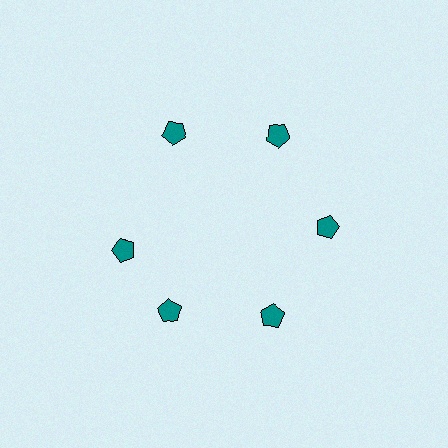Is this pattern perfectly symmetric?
No. The 6 teal pentagons are arranged in a ring, but one element near the 9 o'clock position is rotated out of alignment along the ring, breaking the 6-fold rotational symmetry.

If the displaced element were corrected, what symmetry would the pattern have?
It would have 6-fold rotational symmetry — the pattern would map onto itself every 60 degrees.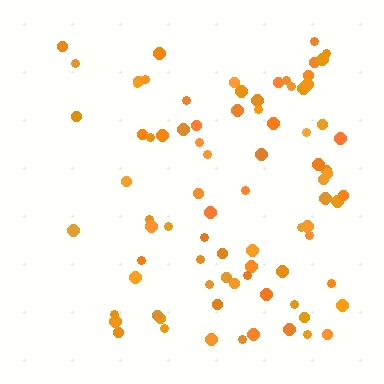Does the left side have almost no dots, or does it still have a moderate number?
Still a moderate number, just noticeably fewer than the right.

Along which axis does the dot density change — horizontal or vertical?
Horizontal.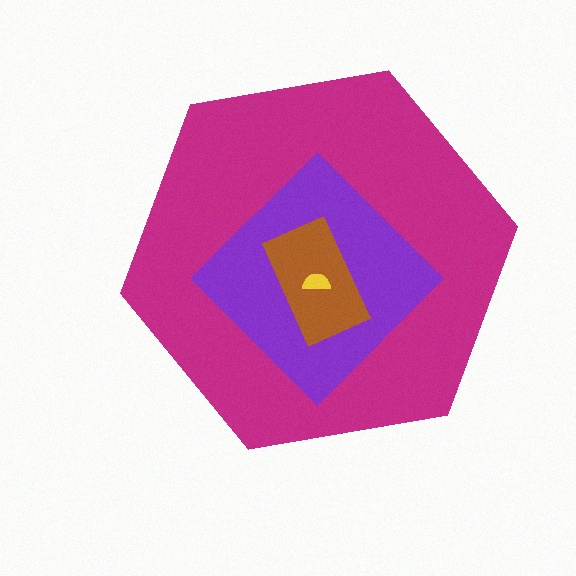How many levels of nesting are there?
4.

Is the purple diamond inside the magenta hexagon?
Yes.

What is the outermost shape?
The magenta hexagon.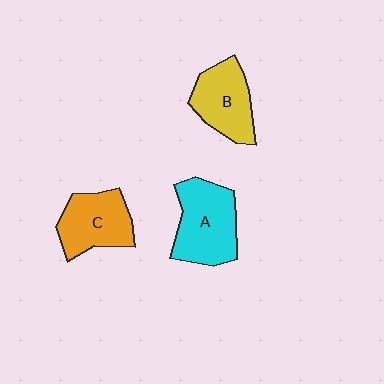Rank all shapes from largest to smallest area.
From largest to smallest: A (cyan), C (orange), B (yellow).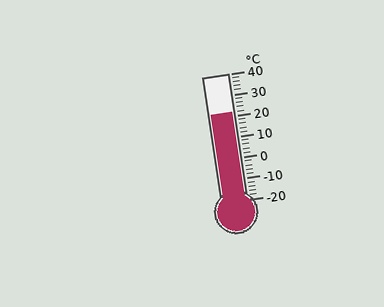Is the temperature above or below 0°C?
The temperature is above 0°C.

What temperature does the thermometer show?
The thermometer shows approximately 22°C.